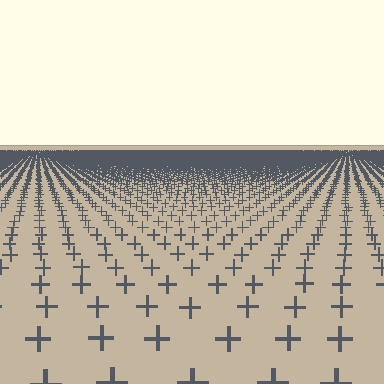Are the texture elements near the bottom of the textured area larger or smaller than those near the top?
Larger. Near the bottom, elements are closer to the viewer and appear at a bigger on-screen size.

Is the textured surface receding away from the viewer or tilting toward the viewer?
The surface is receding away from the viewer. Texture elements get smaller and denser toward the top.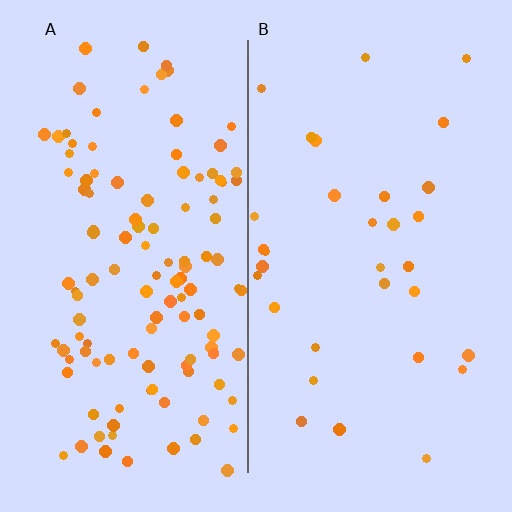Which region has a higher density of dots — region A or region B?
A (the left).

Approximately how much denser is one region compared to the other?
Approximately 3.7× — region A over region B.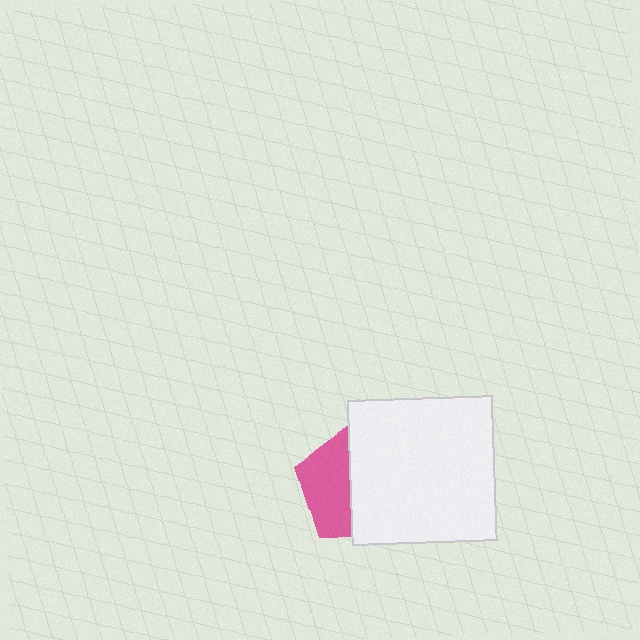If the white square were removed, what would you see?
You would see the complete pink pentagon.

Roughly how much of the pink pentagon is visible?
A small part of it is visible (roughly 43%).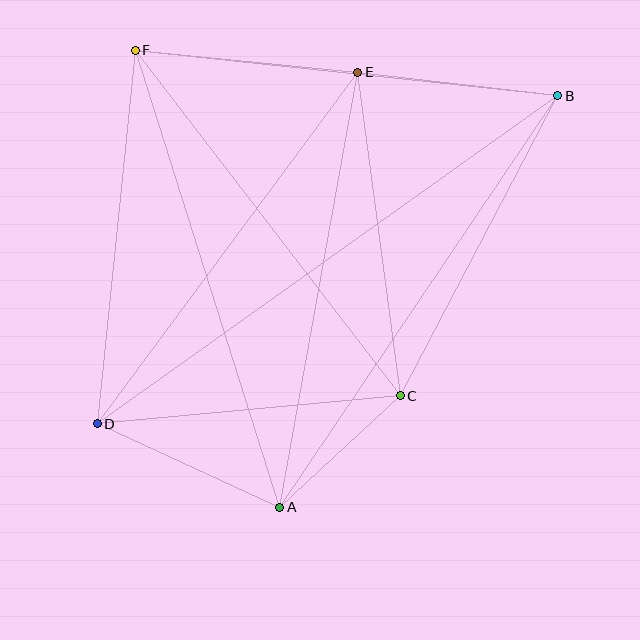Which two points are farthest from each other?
Points B and D are farthest from each other.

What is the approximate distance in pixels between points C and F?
The distance between C and F is approximately 435 pixels.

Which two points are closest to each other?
Points A and C are closest to each other.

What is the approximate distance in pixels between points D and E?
The distance between D and E is approximately 437 pixels.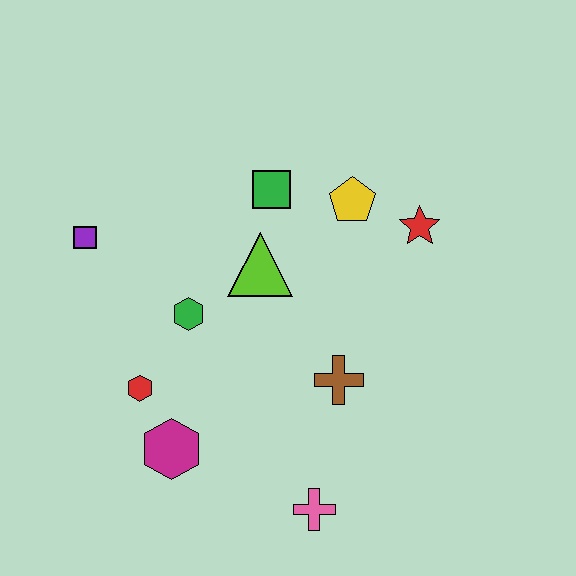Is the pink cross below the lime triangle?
Yes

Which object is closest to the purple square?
The green hexagon is closest to the purple square.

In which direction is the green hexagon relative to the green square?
The green hexagon is below the green square.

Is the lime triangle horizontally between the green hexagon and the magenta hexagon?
No